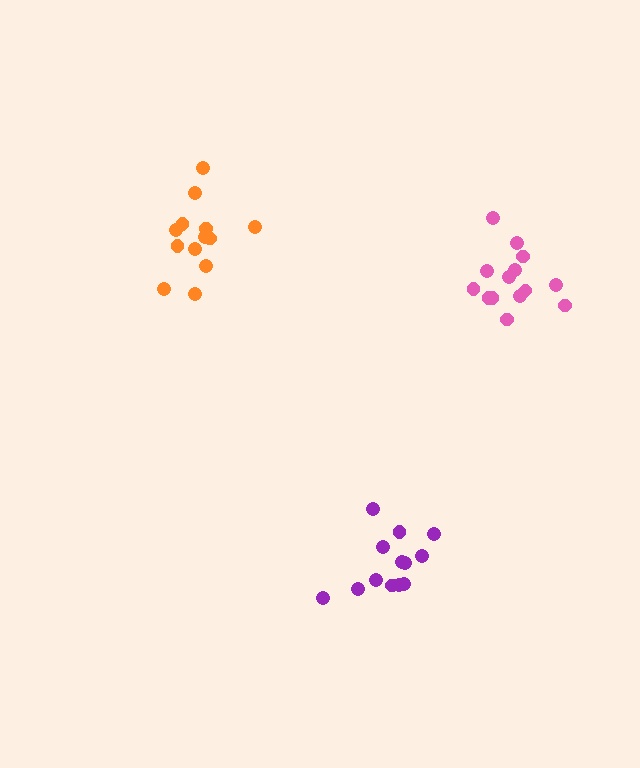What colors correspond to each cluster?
The clusters are colored: pink, orange, purple.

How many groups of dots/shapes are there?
There are 3 groups.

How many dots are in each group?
Group 1: 14 dots, Group 2: 13 dots, Group 3: 13 dots (40 total).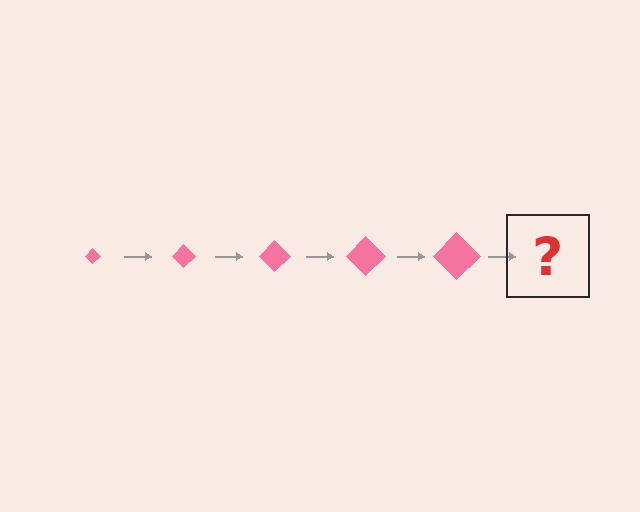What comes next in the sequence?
The next element should be a pink diamond, larger than the previous one.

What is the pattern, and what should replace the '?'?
The pattern is that the diamond gets progressively larger each step. The '?' should be a pink diamond, larger than the previous one.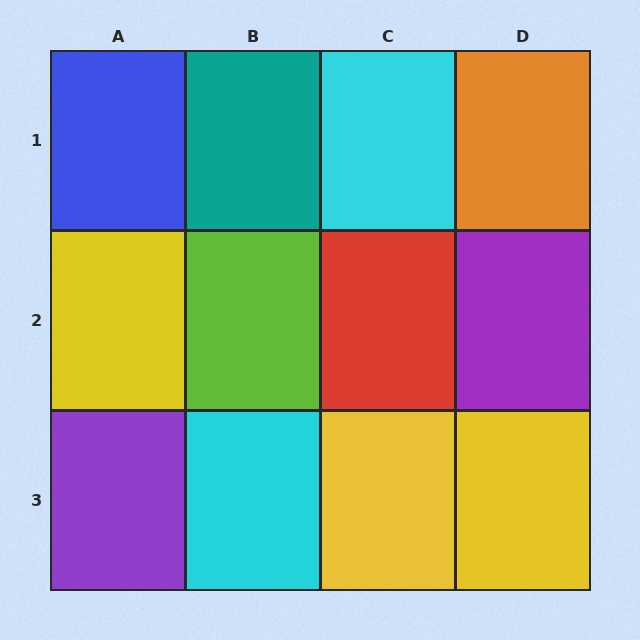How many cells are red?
1 cell is red.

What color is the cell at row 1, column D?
Orange.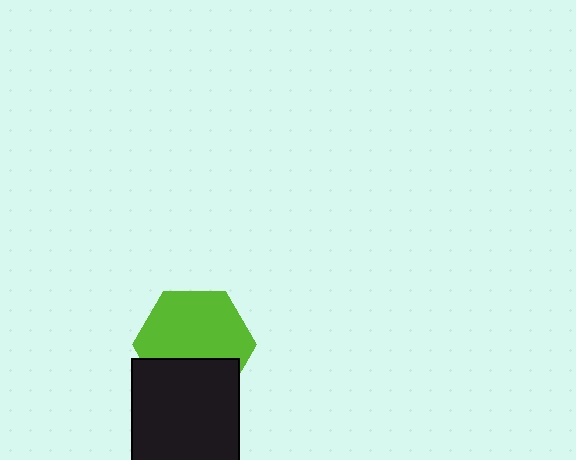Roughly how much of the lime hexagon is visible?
Most of it is visible (roughly 65%).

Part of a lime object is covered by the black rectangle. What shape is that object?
It is a hexagon.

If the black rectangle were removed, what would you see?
You would see the complete lime hexagon.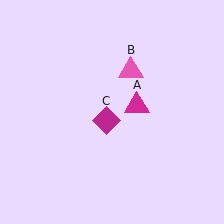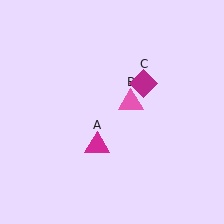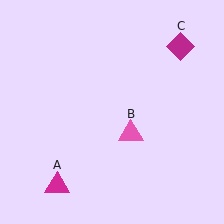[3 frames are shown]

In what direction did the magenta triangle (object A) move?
The magenta triangle (object A) moved down and to the left.